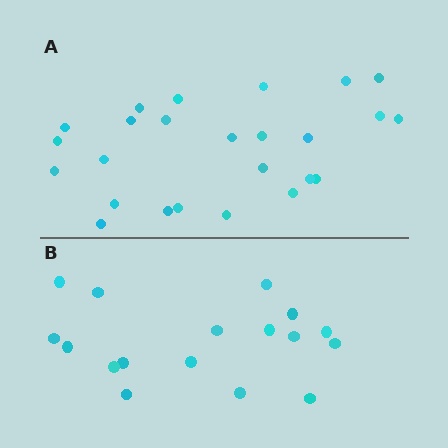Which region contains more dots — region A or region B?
Region A (the top region) has more dots.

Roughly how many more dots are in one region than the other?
Region A has roughly 8 or so more dots than region B.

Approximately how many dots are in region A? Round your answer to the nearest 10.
About 20 dots. (The exact count is 25, which rounds to 20.)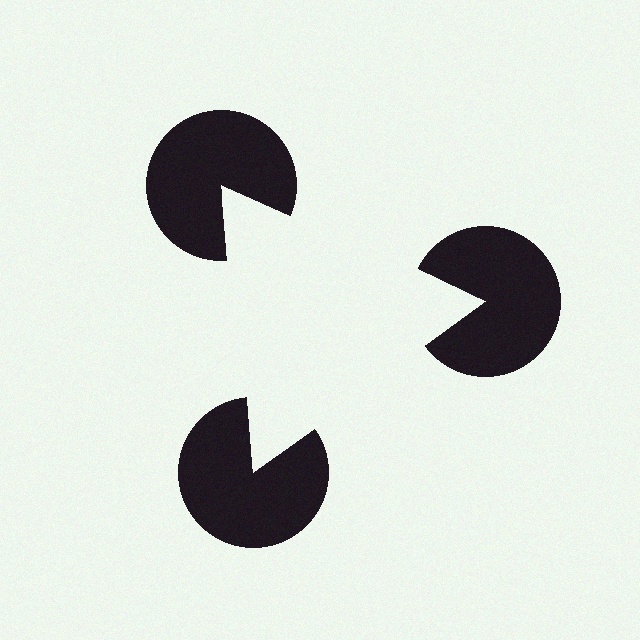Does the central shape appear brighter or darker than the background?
It typically appears slightly brighter than the background, even though no actual brightness change is drawn.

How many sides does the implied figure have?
3 sides.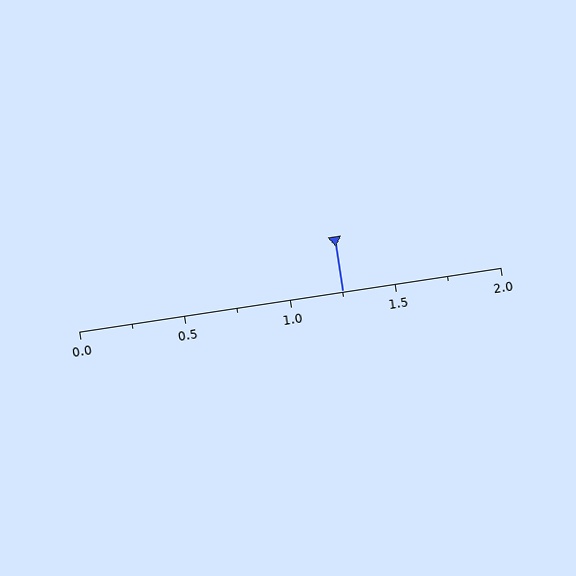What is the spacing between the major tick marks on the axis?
The major ticks are spaced 0.5 apart.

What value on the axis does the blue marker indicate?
The marker indicates approximately 1.25.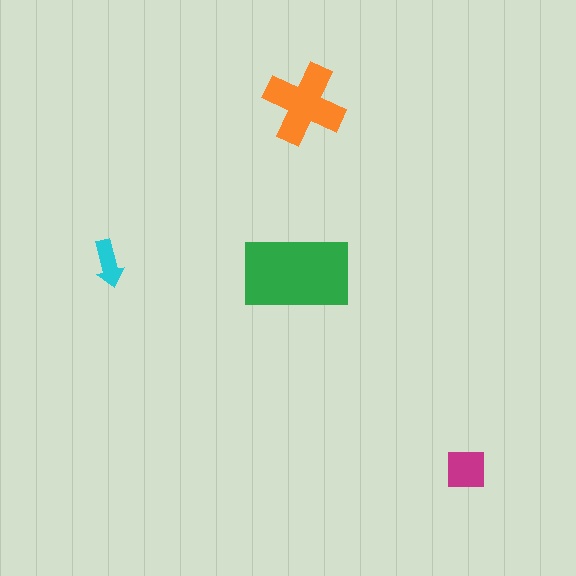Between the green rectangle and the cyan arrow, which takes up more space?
The green rectangle.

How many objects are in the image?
There are 4 objects in the image.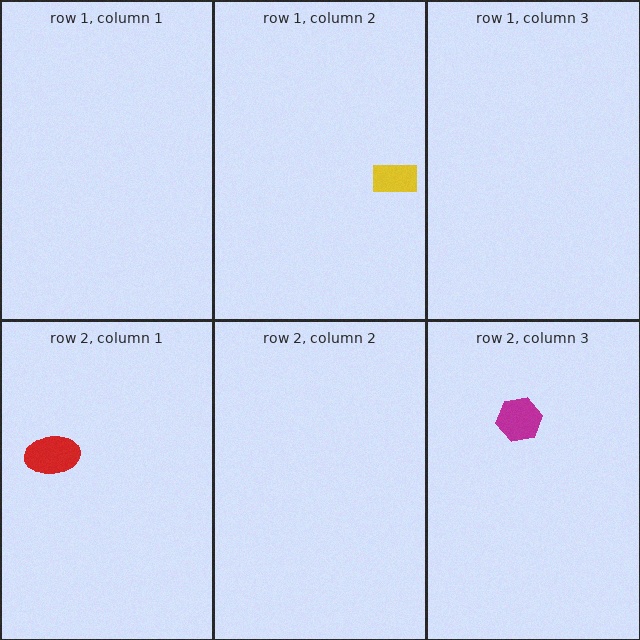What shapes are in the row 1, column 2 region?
The yellow rectangle.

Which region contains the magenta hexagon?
The row 2, column 3 region.